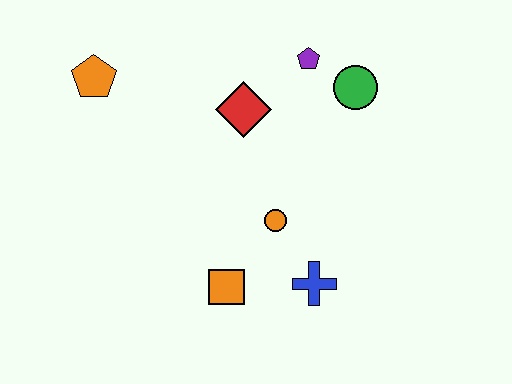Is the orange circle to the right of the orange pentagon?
Yes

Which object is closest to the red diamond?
The purple pentagon is closest to the red diamond.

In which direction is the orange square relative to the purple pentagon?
The orange square is below the purple pentagon.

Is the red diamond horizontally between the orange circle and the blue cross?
No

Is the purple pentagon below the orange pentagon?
No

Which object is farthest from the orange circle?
The orange pentagon is farthest from the orange circle.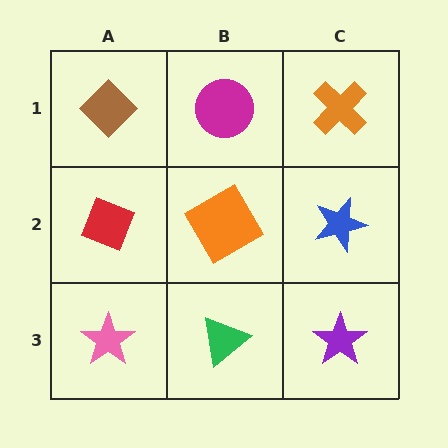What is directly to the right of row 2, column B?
A blue star.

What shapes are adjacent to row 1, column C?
A blue star (row 2, column C), a magenta circle (row 1, column B).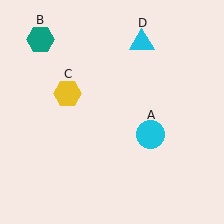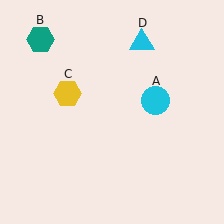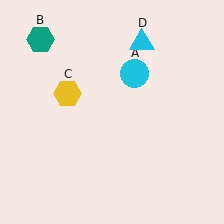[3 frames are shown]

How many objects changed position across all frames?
1 object changed position: cyan circle (object A).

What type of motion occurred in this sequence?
The cyan circle (object A) rotated counterclockwise around the center of the scene.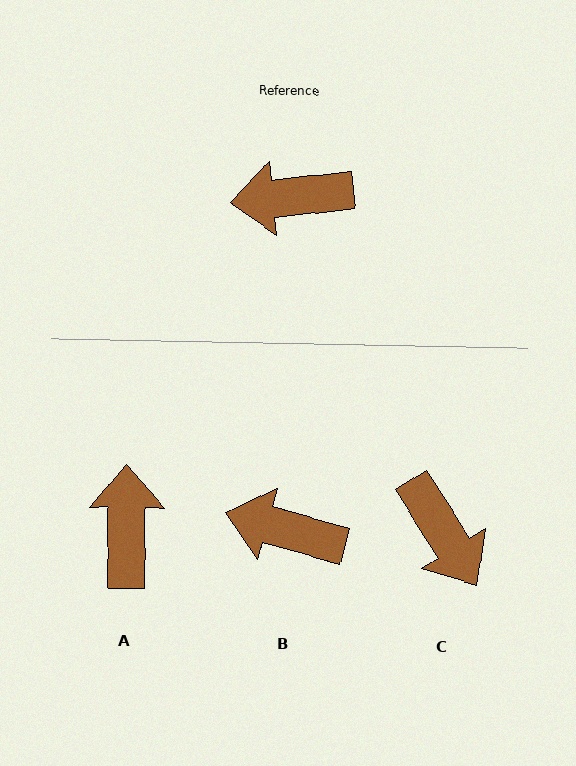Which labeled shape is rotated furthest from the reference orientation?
C, about 116 degrees away.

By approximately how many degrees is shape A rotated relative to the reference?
Approximately 97 degrees clockwise.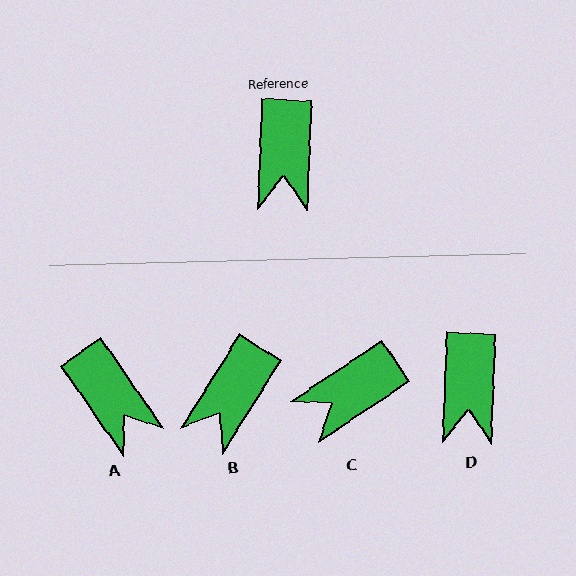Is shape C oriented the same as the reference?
No, it is off by about 54 degrees.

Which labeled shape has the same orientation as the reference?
D.